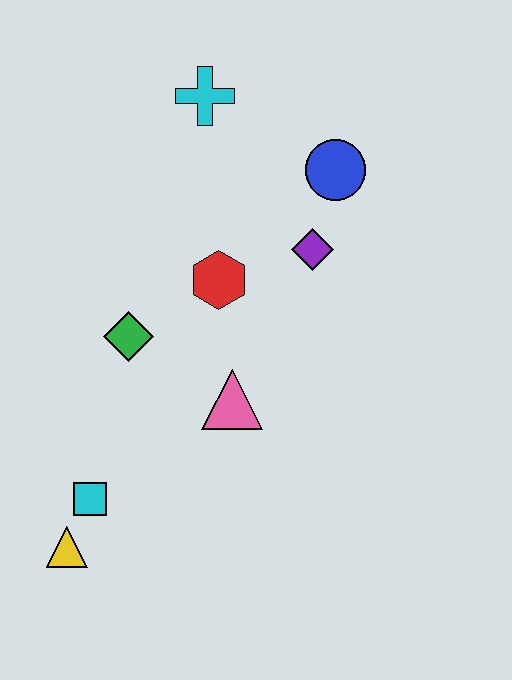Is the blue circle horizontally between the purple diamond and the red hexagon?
No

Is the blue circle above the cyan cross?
No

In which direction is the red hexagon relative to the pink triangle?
The red hexagon is above the pink triangle.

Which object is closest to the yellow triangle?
The cyan square is closest to the yellow triangle.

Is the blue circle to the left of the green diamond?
No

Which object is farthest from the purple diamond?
The yellow triangle is farthest from the purple diamond.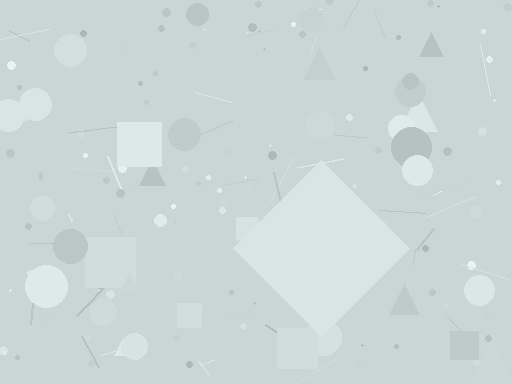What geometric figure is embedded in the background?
A diamond is embedded in the background.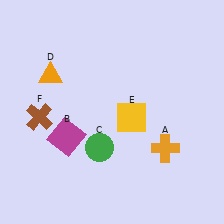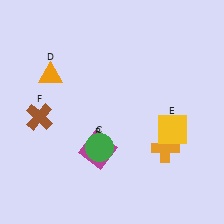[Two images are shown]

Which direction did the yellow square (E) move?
The yellow square (E) moved right.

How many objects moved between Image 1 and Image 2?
2 objects moved between the two images.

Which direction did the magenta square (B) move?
The magenta square (B) moved right.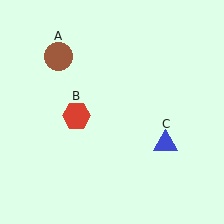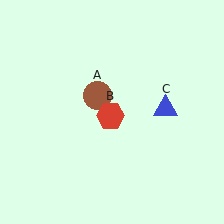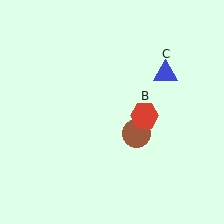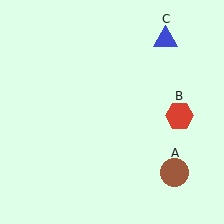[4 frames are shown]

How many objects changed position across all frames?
3 objects changed position: brown circle (object A), red hexagon (object B), blue triangle (object C).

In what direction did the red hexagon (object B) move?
The red hexagon (object B) moved right.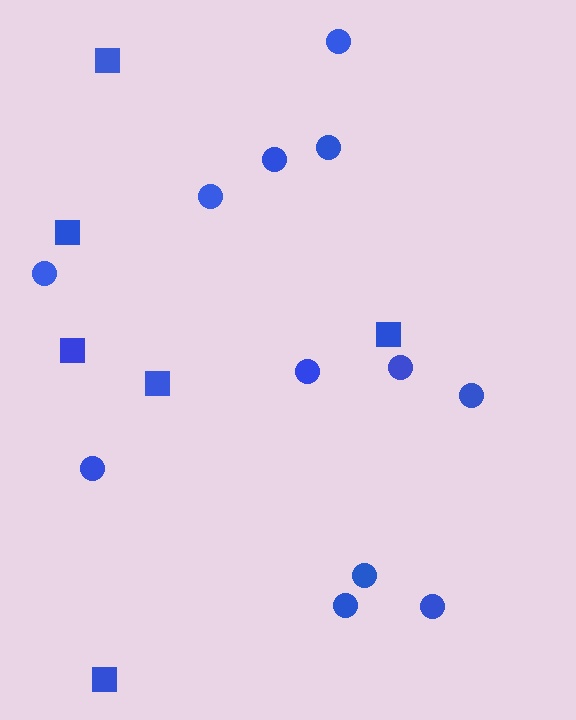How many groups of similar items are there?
There are 2 groups: one group of circles (12) and one group of squares (6).